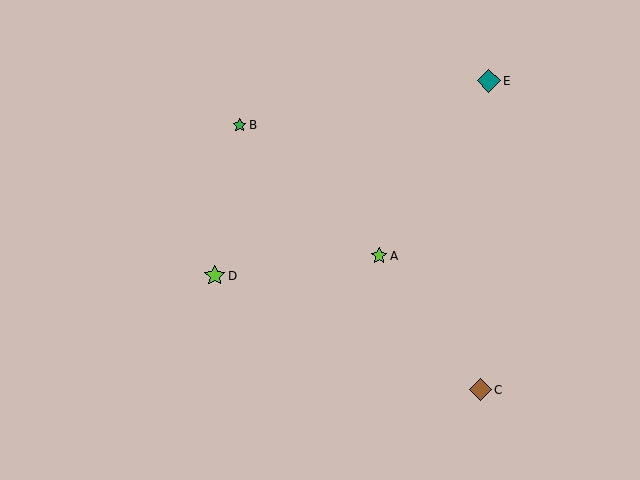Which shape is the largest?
The teal diamond (labeled E) is the largest.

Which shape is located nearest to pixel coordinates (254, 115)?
The green star (labeled B) at (240, 125) is nearest to that location.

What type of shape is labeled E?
Shape E is a teal diamond.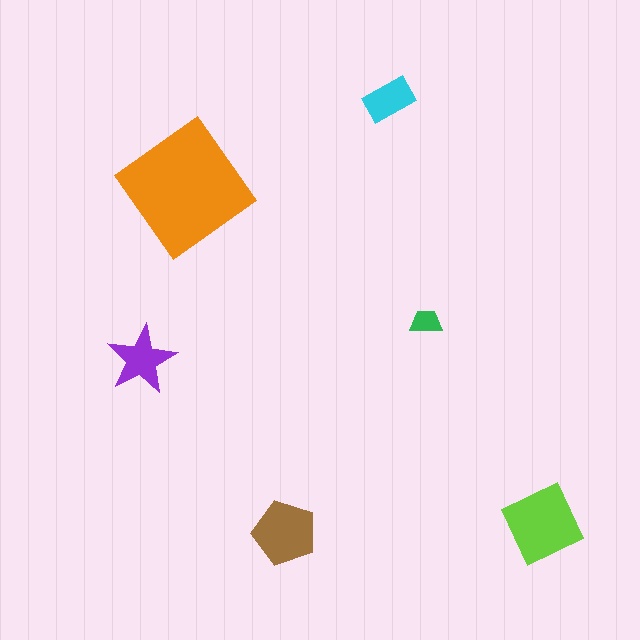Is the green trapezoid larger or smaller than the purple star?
Smaller.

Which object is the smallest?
The green trapezoid.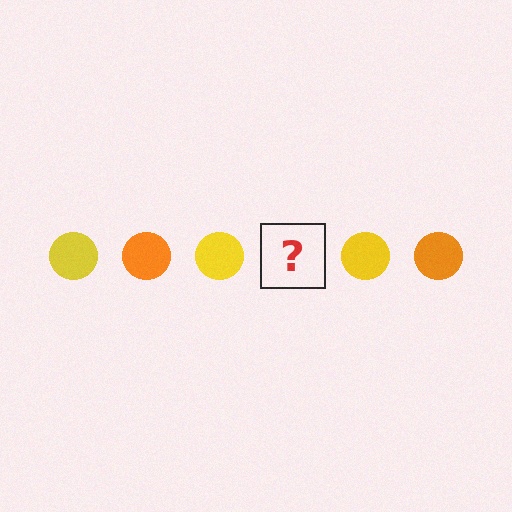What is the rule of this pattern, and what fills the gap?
The rule is that the pattern cycles through yellow, orange circles. The gap should be filled with an orange circle.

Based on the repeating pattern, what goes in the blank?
The blank should be an orange circle.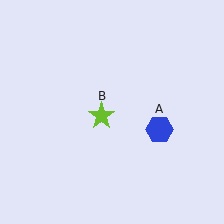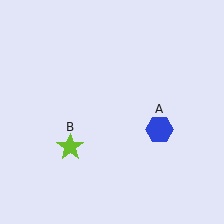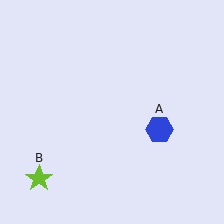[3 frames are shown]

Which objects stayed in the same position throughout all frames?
Blue hexagon (object A) remained stationary.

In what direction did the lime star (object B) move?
The lime star (object B) moved down and to the left.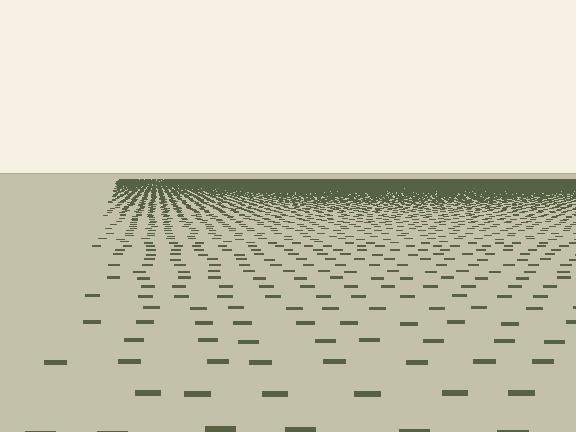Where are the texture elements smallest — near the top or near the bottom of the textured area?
Near the top.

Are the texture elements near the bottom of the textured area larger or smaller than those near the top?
Larger. Near the bottom, elements are closer to the viewer and appear at a bigger on-screen size.